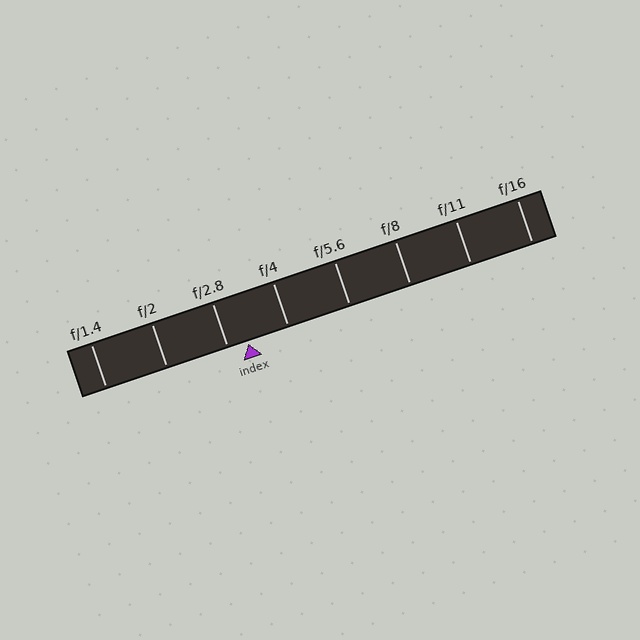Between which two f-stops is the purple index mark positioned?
The index mark is between f/2.8 and f/4.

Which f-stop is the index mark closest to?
The index mark is closest to f/2.8.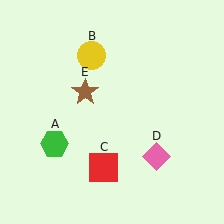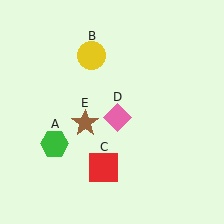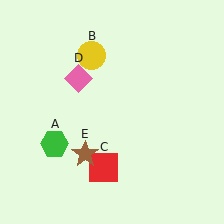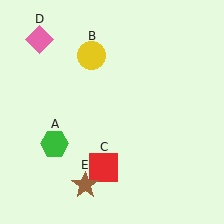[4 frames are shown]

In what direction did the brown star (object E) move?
The brown star (object E) moved down.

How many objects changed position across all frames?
2 objects changed position: pink diamond (object D), brown star (object E).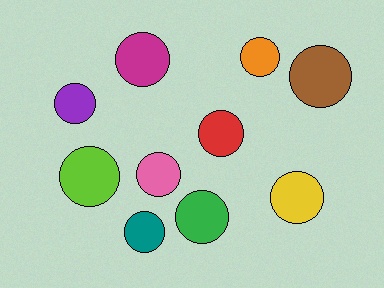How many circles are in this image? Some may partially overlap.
There are 10 circles.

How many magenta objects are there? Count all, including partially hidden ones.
There is 1 magenta object.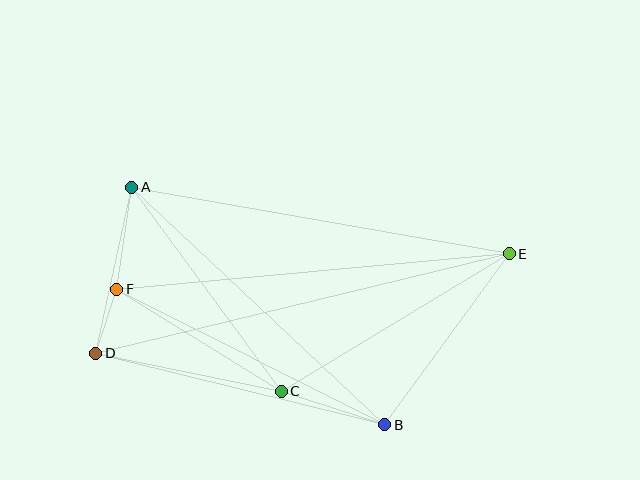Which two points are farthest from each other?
Points D and E are farthest from each other.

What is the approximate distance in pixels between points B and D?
The distance between B and D is approximately 298 pixels.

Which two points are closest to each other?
Points D and F are closest to each other.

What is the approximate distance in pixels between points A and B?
The distance between A and B is approximately 347 pixels.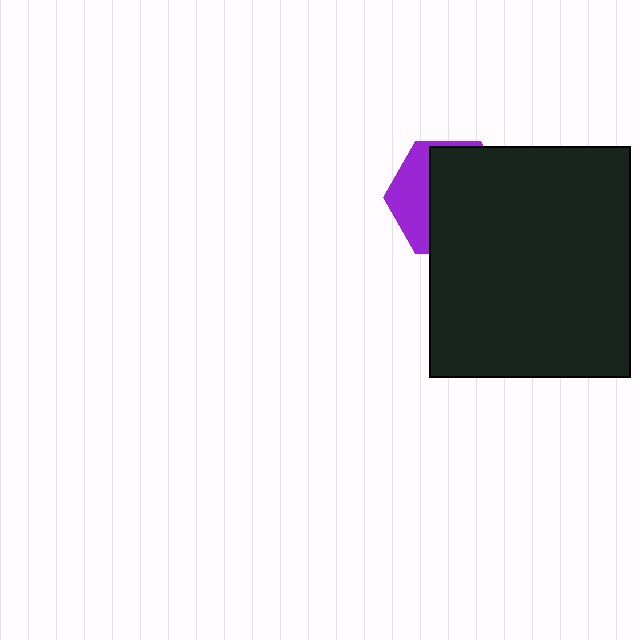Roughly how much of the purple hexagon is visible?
A small part of it is visible (roughly 33%).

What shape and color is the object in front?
The object in front is a black rectangle.